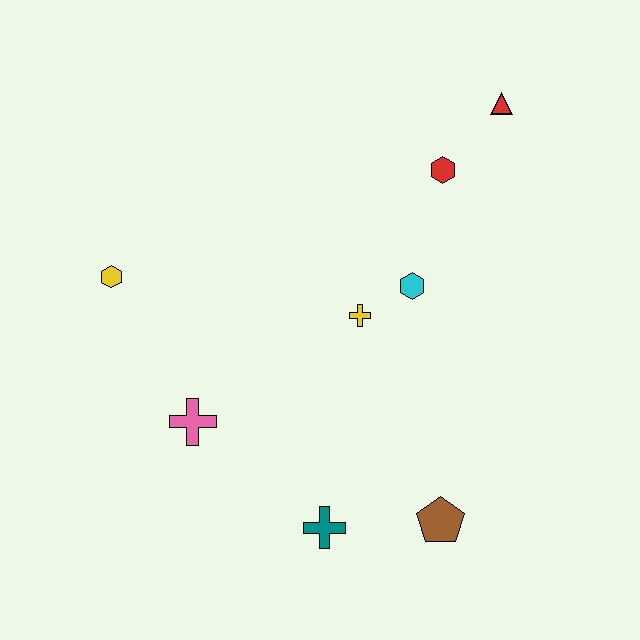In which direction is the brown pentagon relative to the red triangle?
The brown pentagon is below the red triangle.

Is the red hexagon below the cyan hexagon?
No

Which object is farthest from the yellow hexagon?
The red triangle is farthest from the yellow hexagon.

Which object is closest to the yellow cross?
The cyan hexagon is closest to the yellow cross.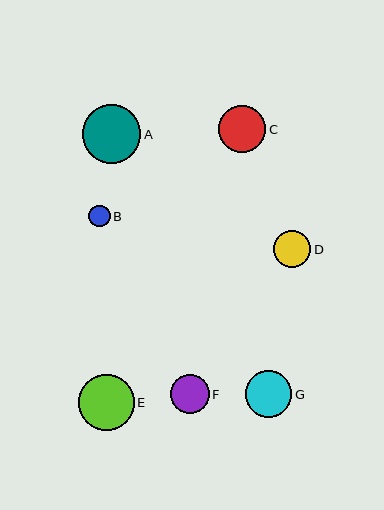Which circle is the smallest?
Circle B is the smallest with a size of approximately 21 pixels.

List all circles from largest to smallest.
From largest to smallest: A, E, C, G, F, D, B.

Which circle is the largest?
Circle A is the largest with a size of approximately 58 pixels.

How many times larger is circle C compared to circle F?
Circle C is approximately 1.2 times the size of circle F.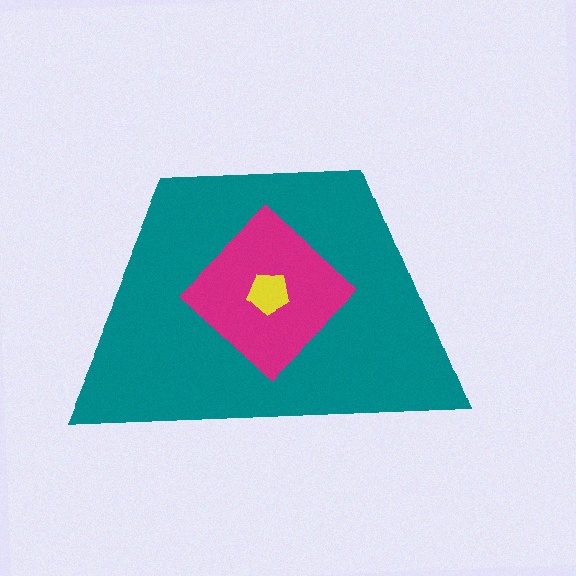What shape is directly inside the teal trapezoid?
The magenta diamond.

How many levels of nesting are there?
3.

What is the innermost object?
The yellow pentagon.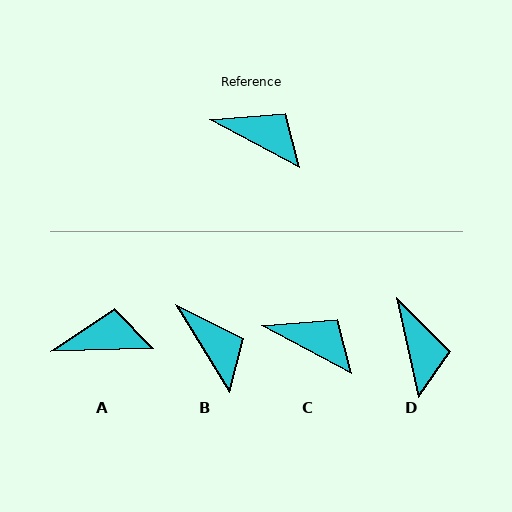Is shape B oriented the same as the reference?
No, it is off by about 30 degrees.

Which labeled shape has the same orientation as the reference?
C.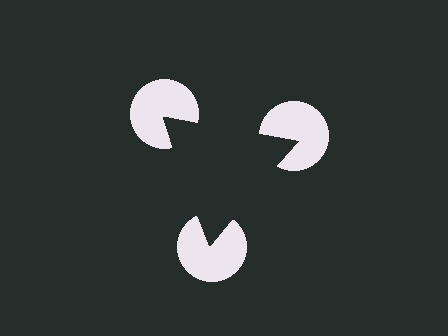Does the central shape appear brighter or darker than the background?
It typically appears slightly darker than the background, even though no actual brightness change is drawn.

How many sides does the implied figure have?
3 sides.